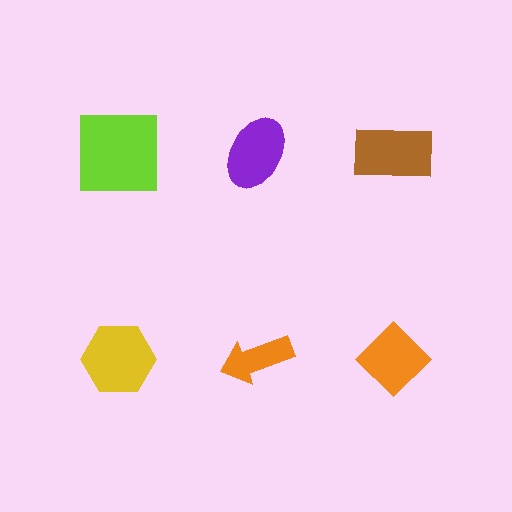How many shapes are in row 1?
3 shapes.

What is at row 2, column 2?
An orange arrow.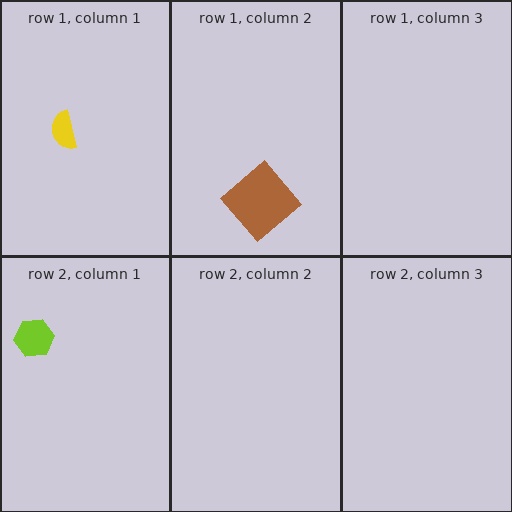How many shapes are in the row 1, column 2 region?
1.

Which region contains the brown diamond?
The row 1, column 2 region.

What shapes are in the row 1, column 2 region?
The brown diamond.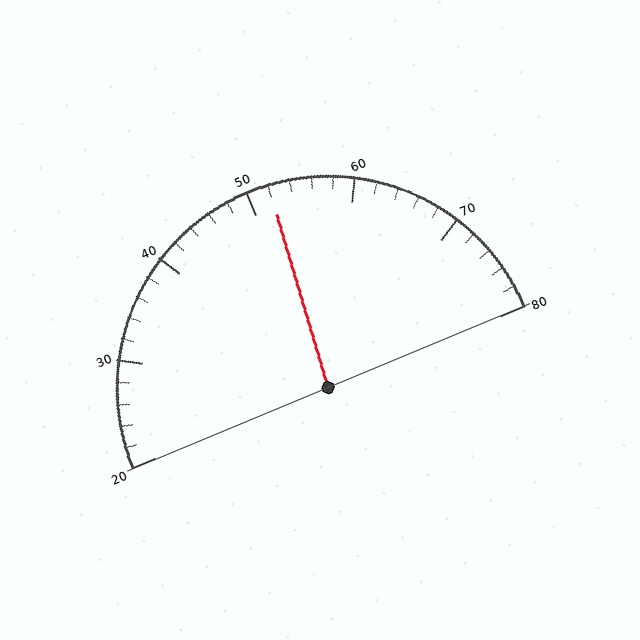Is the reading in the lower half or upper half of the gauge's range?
The reading is in the upper half of the range (20 to 80).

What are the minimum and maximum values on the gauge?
The gauge ranges from 20 to 80.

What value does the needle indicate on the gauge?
The needle indicates approximately 52.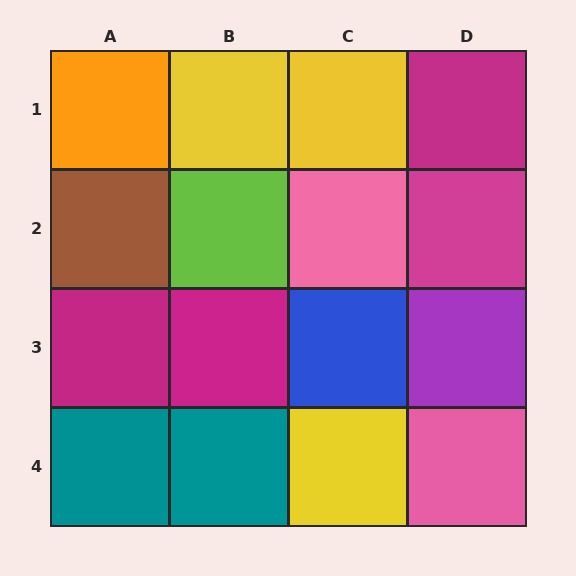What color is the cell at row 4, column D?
Pink.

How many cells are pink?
2 cells are pink.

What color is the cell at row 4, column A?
Teal.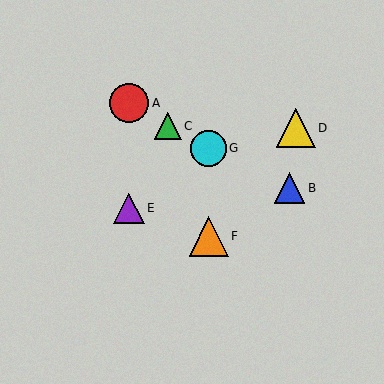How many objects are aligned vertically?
2 objects (A, E) are aligned vertically.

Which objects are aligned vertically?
Objects A, E are aligned vertically.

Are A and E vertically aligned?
Yes, both are at x≈129.